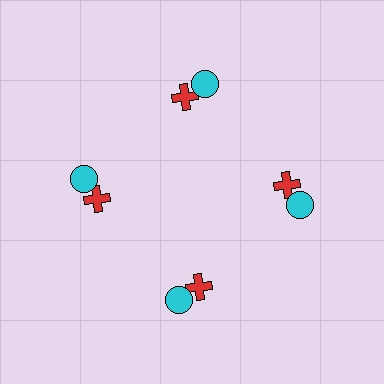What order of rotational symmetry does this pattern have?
This pattern has 4-fold rotational symmetry.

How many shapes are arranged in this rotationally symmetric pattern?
There are 8 shapes, arranged in 4 groups of 2.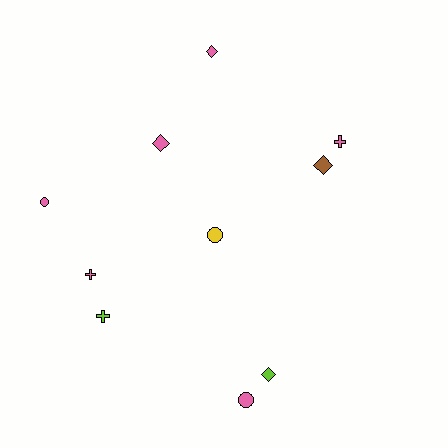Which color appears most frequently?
Pink, with 6 objects.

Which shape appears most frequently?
Diamond, with 4 objects.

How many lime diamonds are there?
There is 1 lime diamond.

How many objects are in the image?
There are 10 objects.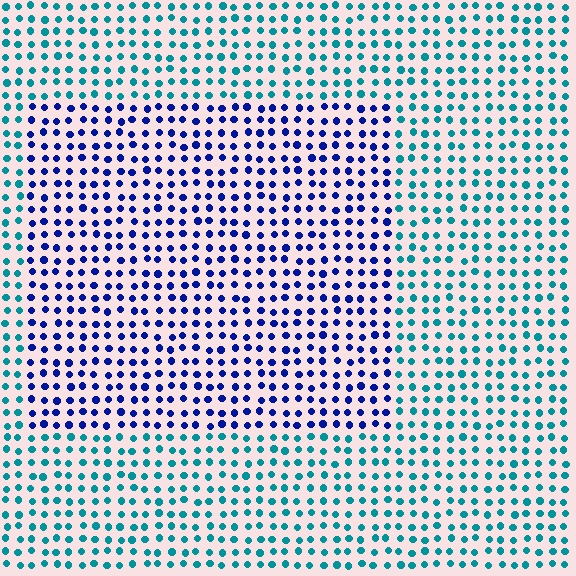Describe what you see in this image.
The image is filled with small teal elements in a uniform arrangement. A rectangle-shaped region is visible where the elements are tinted to a slightly different hue, forming a subtle color boundary.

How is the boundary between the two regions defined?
The boundary is defined purely by a slight shift in hue (about 50 degrees). Spacing, size, and orientation are identical on both sides.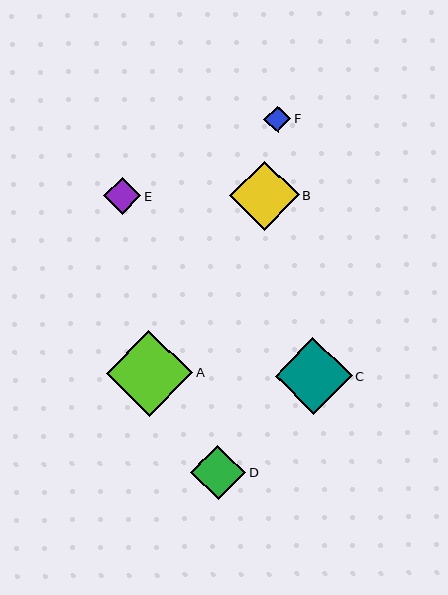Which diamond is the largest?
Diamond A is the largest with a size of approximately 86 pixels.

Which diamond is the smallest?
Diamond F is the smallest with a size of approximately 27 pixels.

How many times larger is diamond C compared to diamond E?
Diamond C is approximately 2.1 times the size of diamond E.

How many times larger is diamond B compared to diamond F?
Diamond B is approximately 2.6 times the size of diamond F.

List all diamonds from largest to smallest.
From largest to smallest: A, C, B, D, E, F.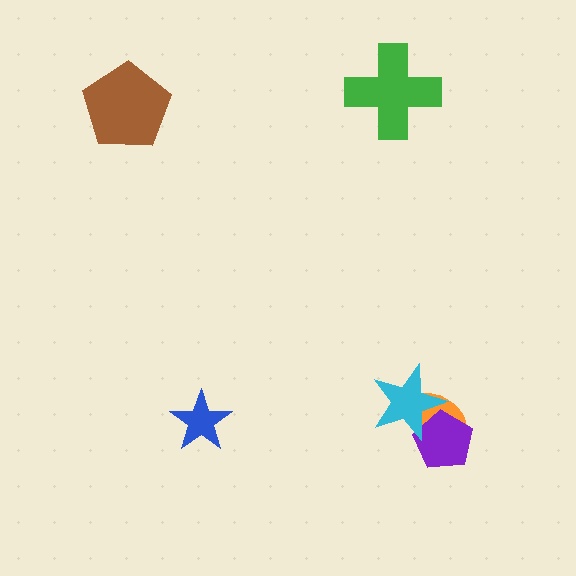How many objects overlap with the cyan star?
2 objects overlap with the cyan star.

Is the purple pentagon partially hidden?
Yes, it is partially covered by another shape.